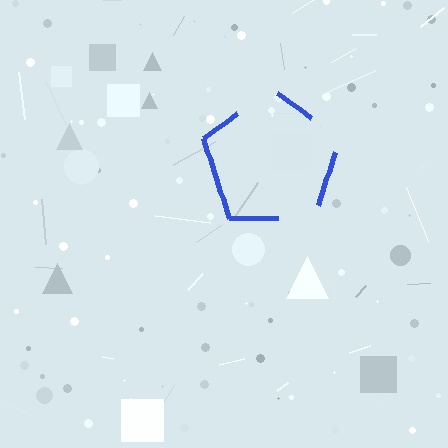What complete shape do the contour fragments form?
The contour fragments form a pentagon.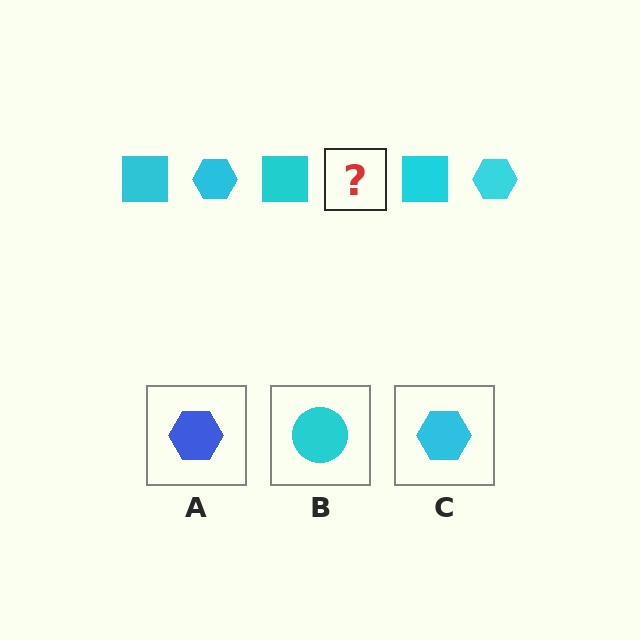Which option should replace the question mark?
Option C.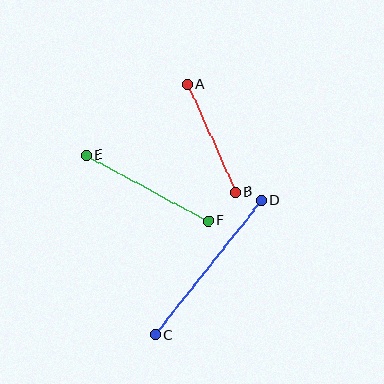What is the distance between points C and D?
The distance is approximately 171 pixels.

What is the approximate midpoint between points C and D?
The midpoint is at approximately (208, 268) pixels.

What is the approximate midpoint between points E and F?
The midpoint is at approximately (147, 188) pixels.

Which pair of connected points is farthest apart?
Points C and D are farthest apart.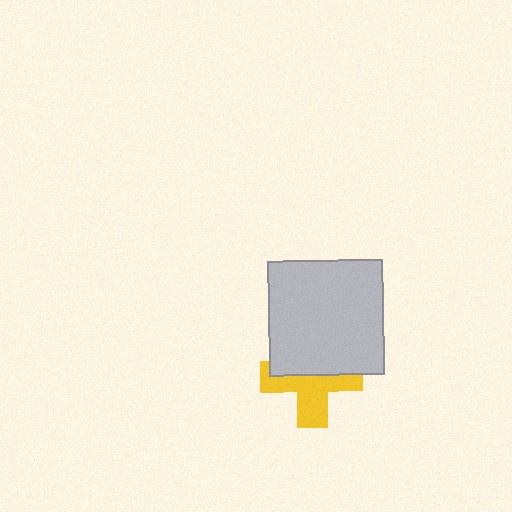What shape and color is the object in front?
The object in front is a light gray square.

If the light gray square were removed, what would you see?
You would see the complete yellow cross.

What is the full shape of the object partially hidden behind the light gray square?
The partially hidden object is a yellow cross.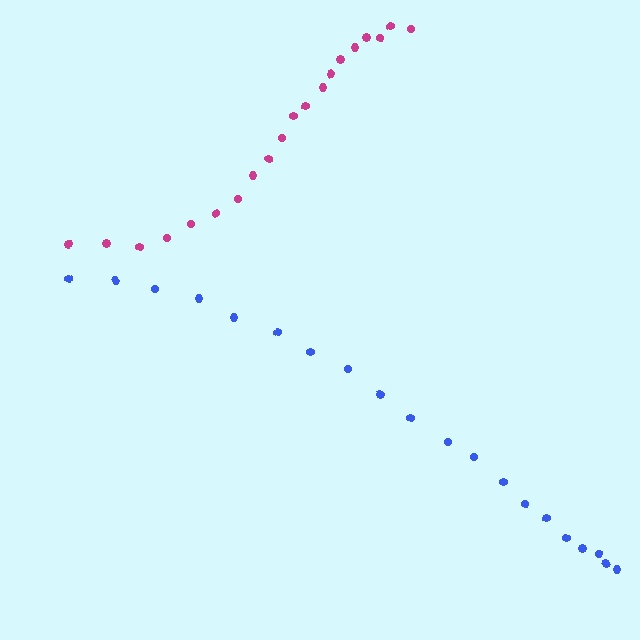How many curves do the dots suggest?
There are 2 distinct paths.